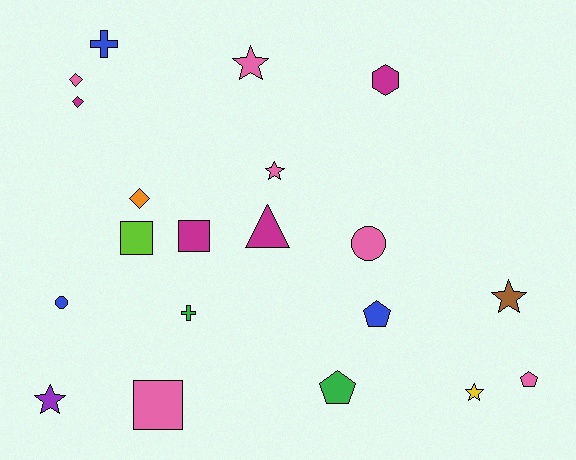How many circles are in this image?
There are 2 circles.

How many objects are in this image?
There are 20 objects.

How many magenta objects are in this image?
There are 4 magenta objects.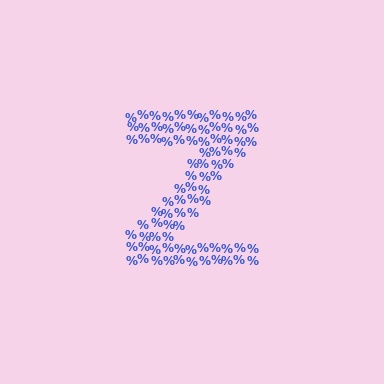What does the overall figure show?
The overall figure shows the letter Z.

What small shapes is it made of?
It is made of small percent signs.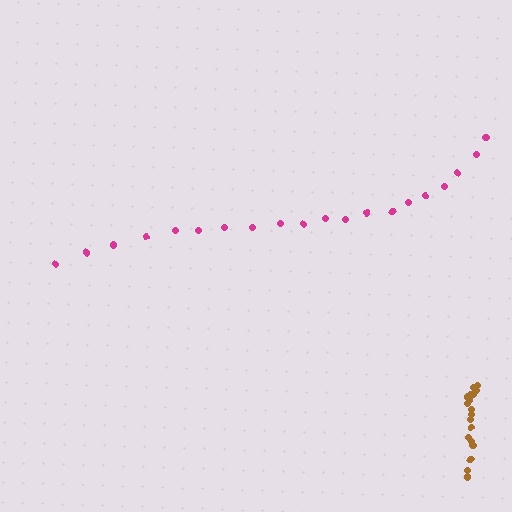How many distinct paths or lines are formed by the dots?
There are 2 distinct paths.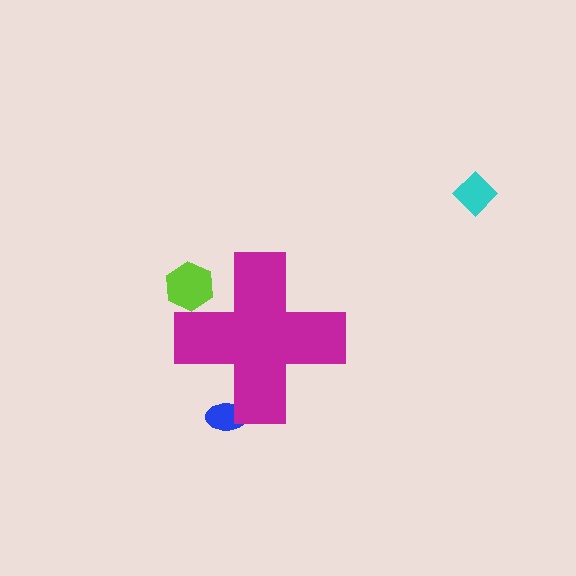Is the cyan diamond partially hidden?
No, the cyan diamond is fully visible.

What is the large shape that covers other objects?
A magenta cross.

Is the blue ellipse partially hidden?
Yes, the blue ellipse is partially hidden behind the magenta cross.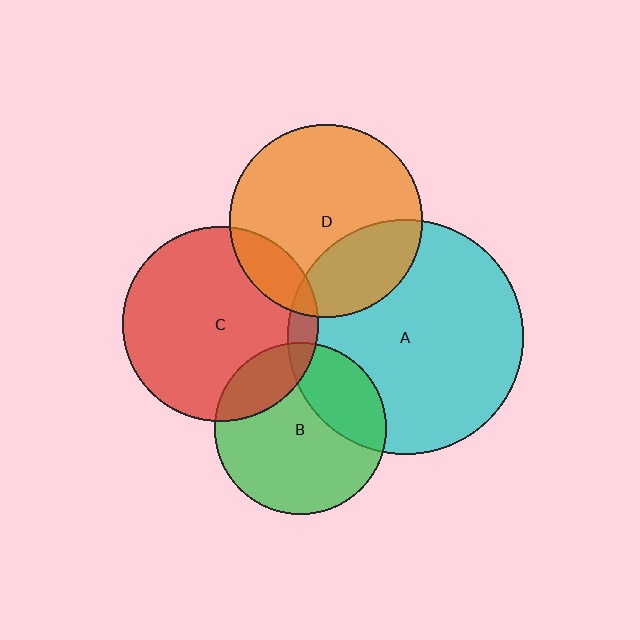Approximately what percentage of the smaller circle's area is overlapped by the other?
Approximately 30%.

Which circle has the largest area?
Circle A (cyan).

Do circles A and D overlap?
Yes.